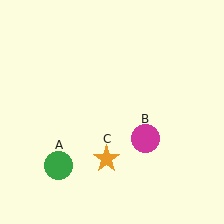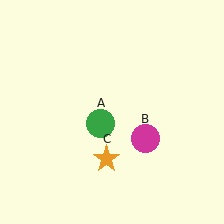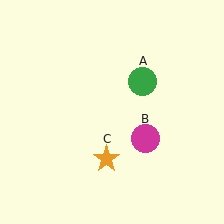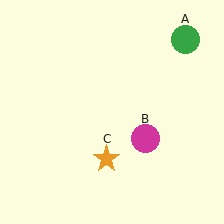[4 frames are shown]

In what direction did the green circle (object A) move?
The green circle (object A) moved up and to the right.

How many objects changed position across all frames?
1 object changed position: green circle (object A).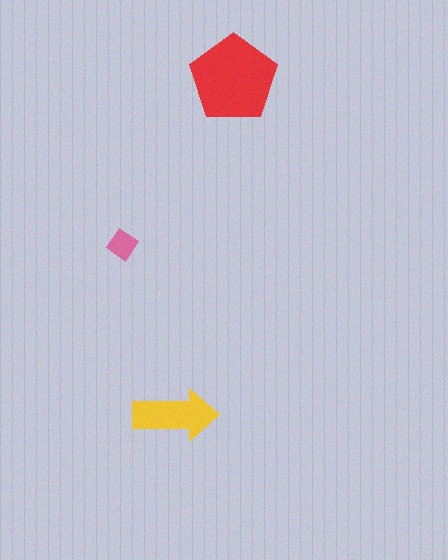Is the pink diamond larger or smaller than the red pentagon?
Smaller.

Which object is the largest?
The red pentagon.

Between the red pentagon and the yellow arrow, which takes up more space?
The red pentagon.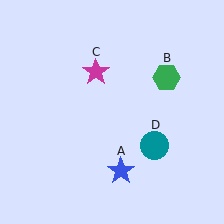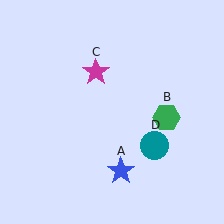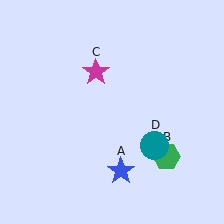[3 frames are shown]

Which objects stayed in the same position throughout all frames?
Blue star (object A) and magenta star (object C) and teal circle (object D) remained stationary.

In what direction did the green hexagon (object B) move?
The green hexagon (object B) moved down.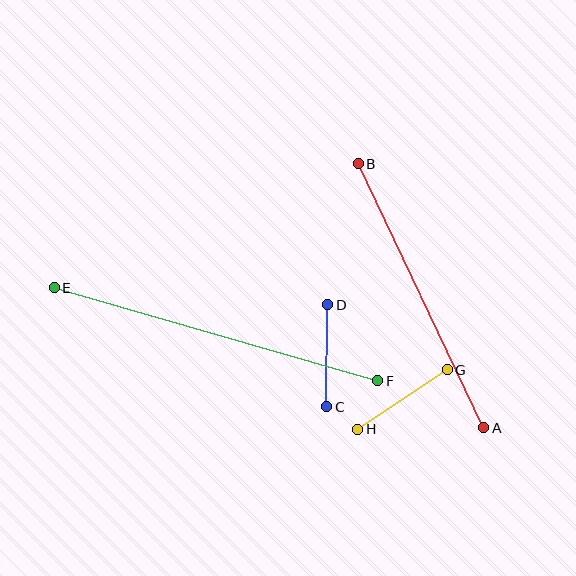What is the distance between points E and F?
The distance is approximately 337 pixels.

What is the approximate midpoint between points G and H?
The midpoint is at approximately (402, 400) pixels.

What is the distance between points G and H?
The distance is approximately 108 pixels.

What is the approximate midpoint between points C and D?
The midpoint is at approximately (327, 356) pixels.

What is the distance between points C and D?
The distance is approximately 102 pixels.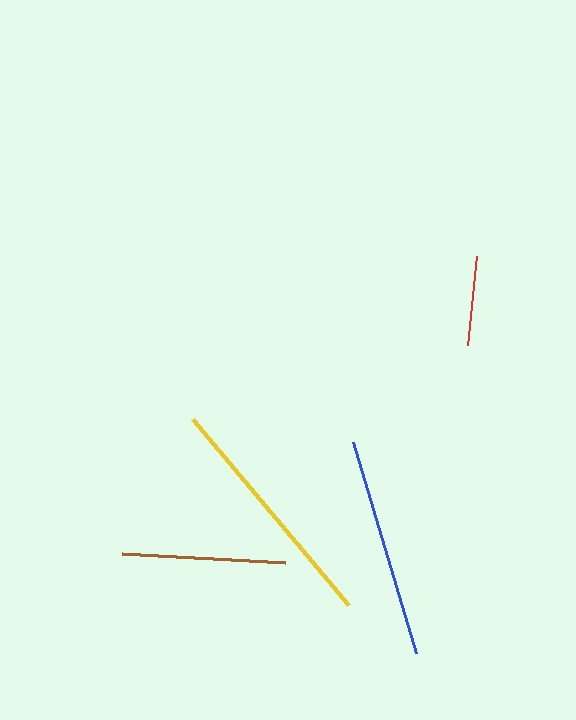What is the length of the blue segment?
The blue segment is approximately 220 pixels long.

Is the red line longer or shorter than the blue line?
The blue line is longer than the red line.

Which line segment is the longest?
The yellow line is the longest at approximately 243 pixels.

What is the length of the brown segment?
The brown segment is approximately 163 pixels long.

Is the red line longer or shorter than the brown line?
The brown line is longer than the red line.